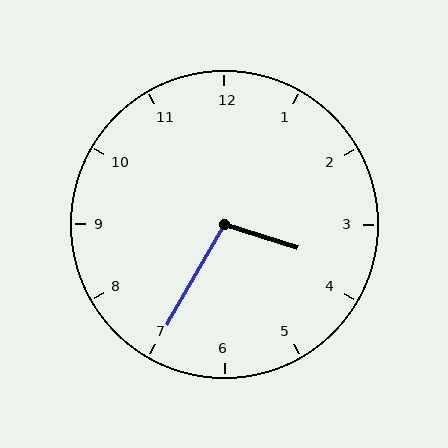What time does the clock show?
3:35.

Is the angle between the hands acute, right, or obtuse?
It is obtuse.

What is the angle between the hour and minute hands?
Approximately 102 degrees.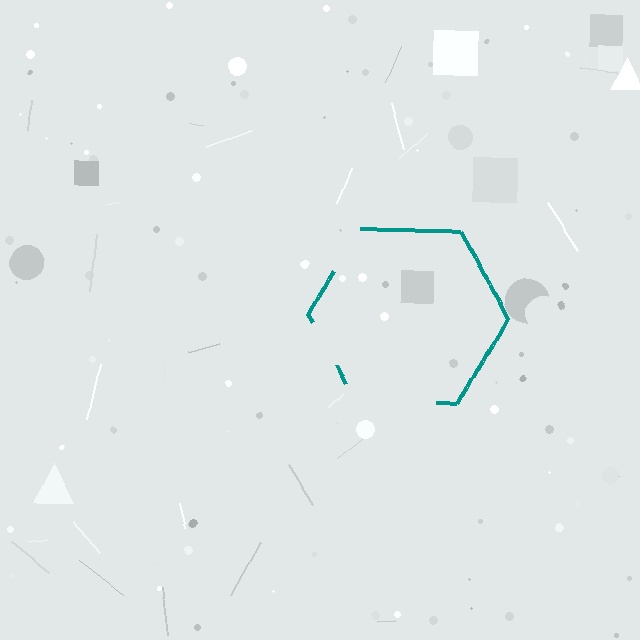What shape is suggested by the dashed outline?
The dashed outline suggests a hexagon.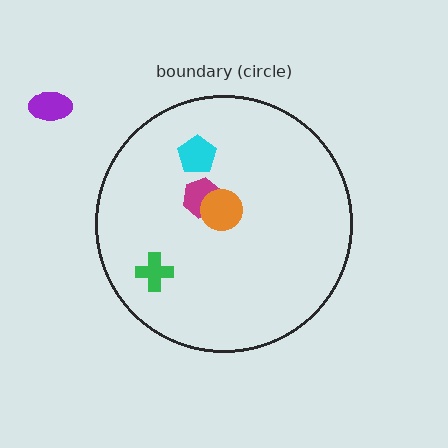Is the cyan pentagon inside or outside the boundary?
Inside.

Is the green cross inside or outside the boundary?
Inside.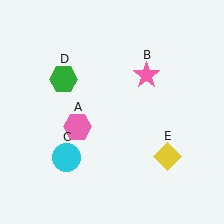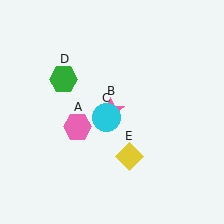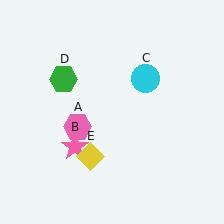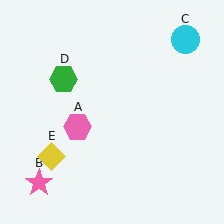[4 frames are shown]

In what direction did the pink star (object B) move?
The pink star (object B) moved down and to the left.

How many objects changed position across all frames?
3 objects changed position: pink star (object B), cyan circle (object C), yellow diamond (object E).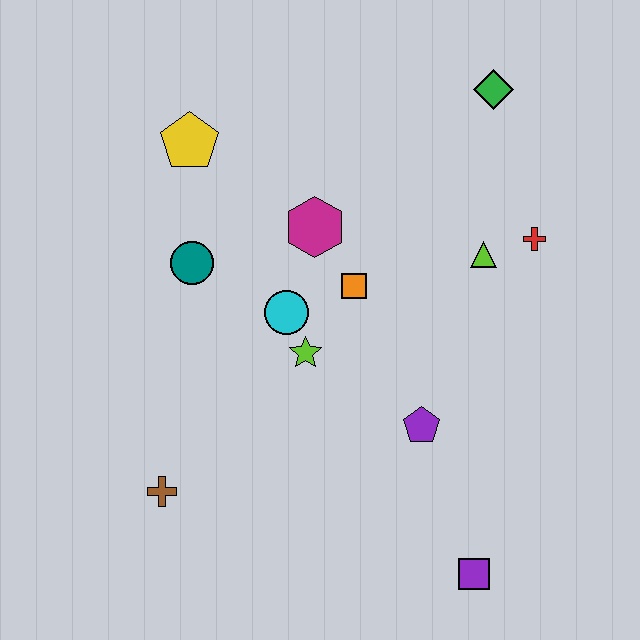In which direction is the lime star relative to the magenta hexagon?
The lime star is below the magenta hexagon.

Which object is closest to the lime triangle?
The red cross is closest to the lime triangle.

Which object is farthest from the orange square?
The purple square is farthest from the orange square.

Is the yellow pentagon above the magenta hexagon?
Yes